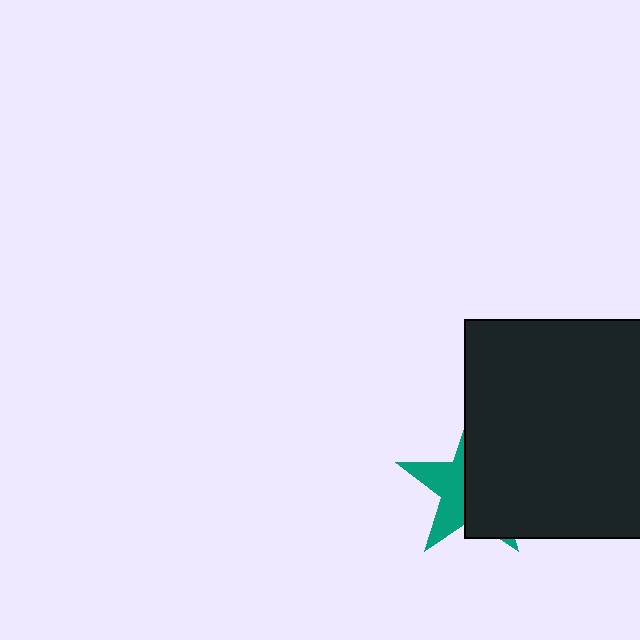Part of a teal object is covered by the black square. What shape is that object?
It is a star.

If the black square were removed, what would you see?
You would see the complete teal star.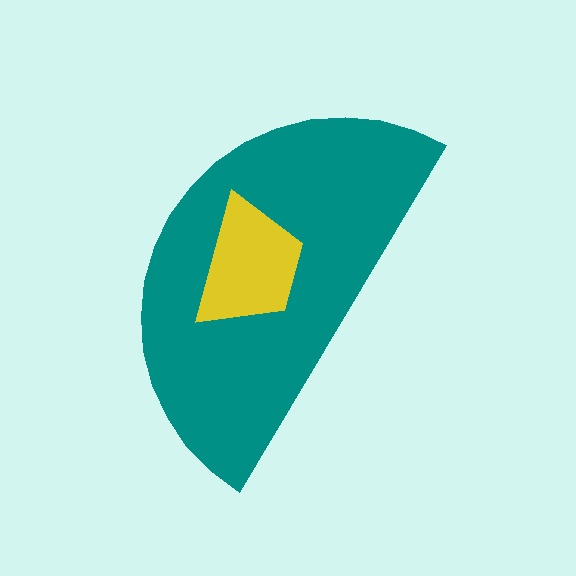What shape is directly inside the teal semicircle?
The yellow trapezoid.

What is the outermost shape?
The teal semicircle.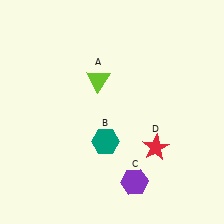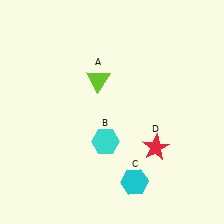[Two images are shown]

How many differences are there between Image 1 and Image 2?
There are 2 differences between the two images.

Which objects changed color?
B changed from teal to cyan. C changed from purple to cyan.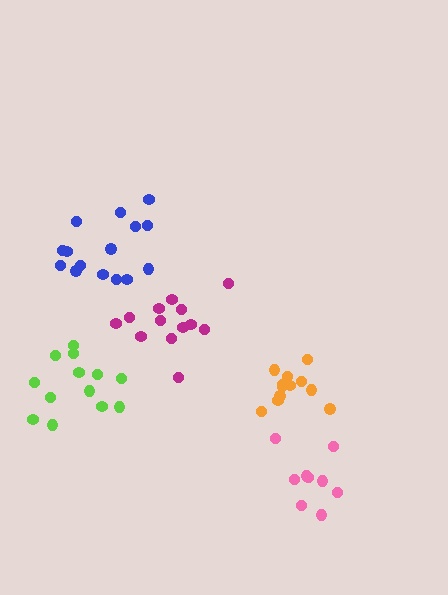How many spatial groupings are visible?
There are 5 spatial groupings.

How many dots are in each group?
Group 1: 13 dots, Group 2: 12 dots, Group 3: 13 dots, Group 4: 15 dots, Group 5: 9 dots (62 total).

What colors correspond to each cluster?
The clusters are colored: lime, orange, magenta, blue, pink.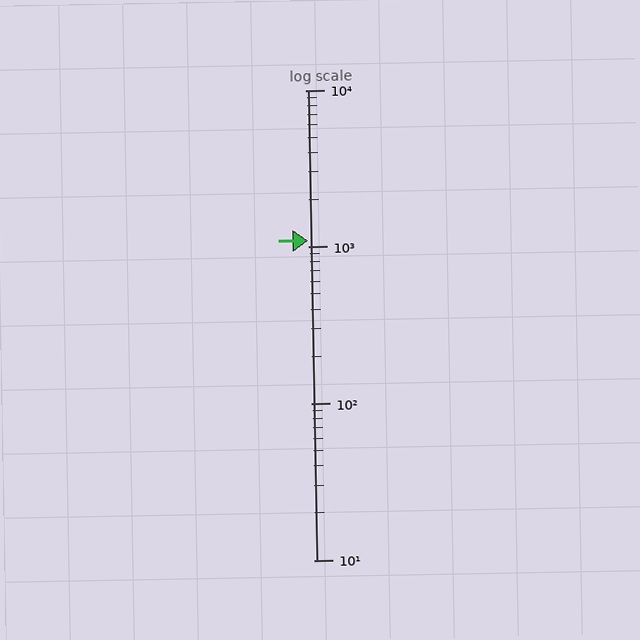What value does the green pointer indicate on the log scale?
The pointer indicates approximately 1100.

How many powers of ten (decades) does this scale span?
The scale spans 3 decades, from 10 to 10000.